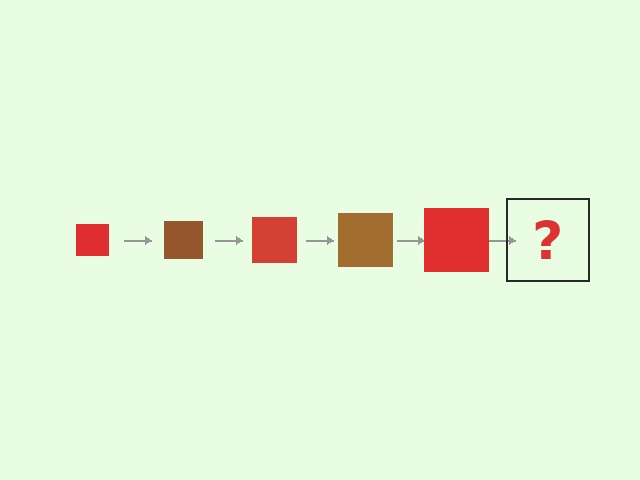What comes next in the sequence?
The next element should be a brown square, larger than the previous one.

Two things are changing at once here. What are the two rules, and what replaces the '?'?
The two rules are that the square grows larger each step and the color cycles through red and brown. The '?' should be a brown square, larger than the previous one.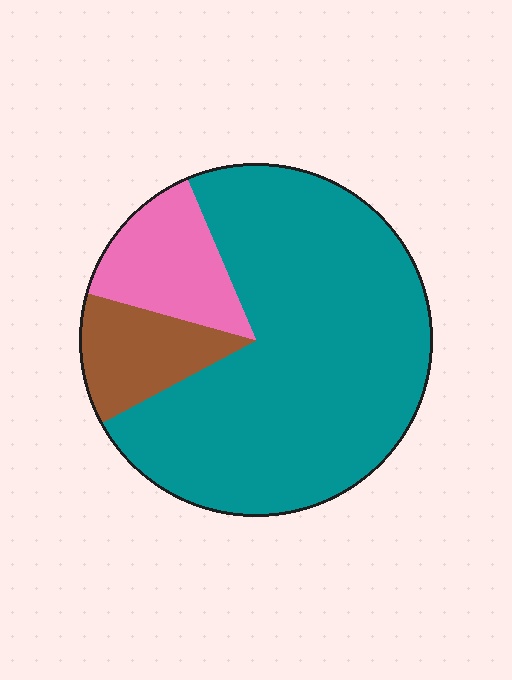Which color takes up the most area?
Teal, at roughly 75%.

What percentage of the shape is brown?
Brown takes up about one eighth (1/8) of the shape.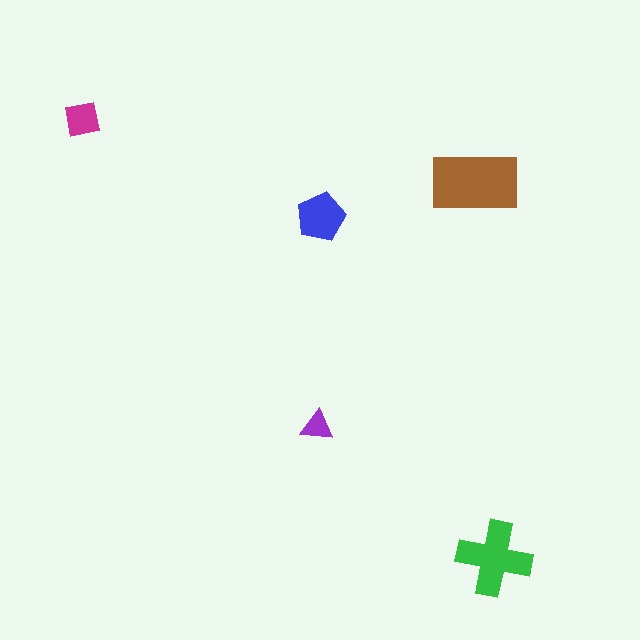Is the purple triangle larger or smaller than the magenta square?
Smaller.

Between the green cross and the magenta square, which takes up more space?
The green cross.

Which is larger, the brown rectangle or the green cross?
The brown rectangle.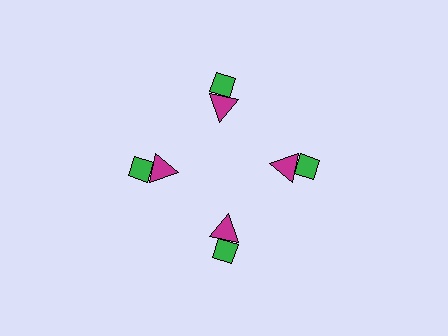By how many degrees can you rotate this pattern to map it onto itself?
The pattern maps onto itself every 90 degrees of rotation.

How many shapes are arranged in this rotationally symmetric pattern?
There are 8 shapes, arranged in 4 groups of 2.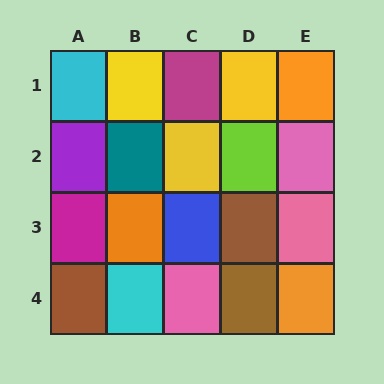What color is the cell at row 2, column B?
Teal.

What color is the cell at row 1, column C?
Magenta.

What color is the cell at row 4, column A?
Brown.